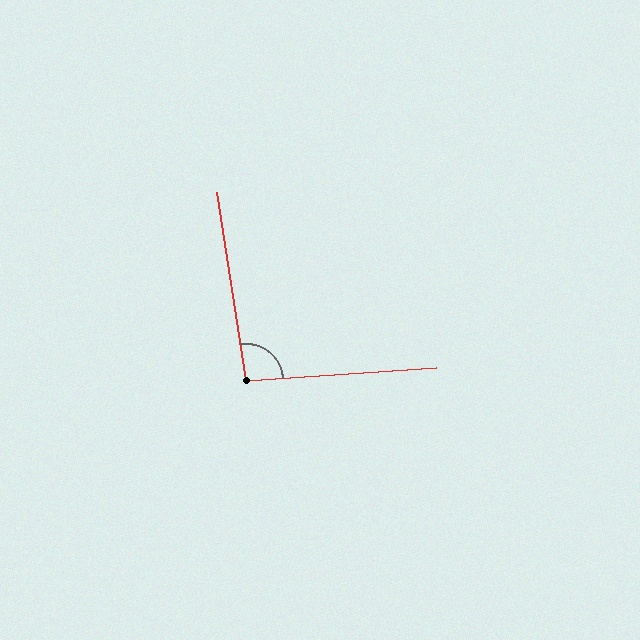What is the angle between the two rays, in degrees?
Approximately 95 degrees.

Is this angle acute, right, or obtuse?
It is approximately a right angle.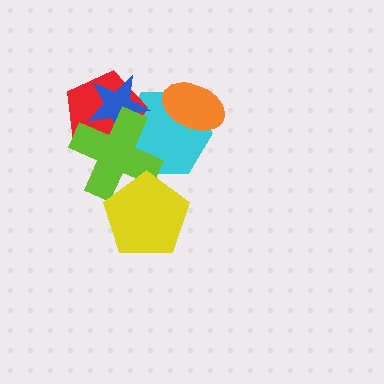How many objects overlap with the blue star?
3 objects overlap with the blue star.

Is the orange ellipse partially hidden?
No, no other shape covers it.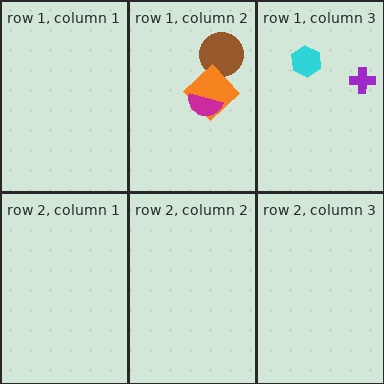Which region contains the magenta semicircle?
The row 1, column 2 region.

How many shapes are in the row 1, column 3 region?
2.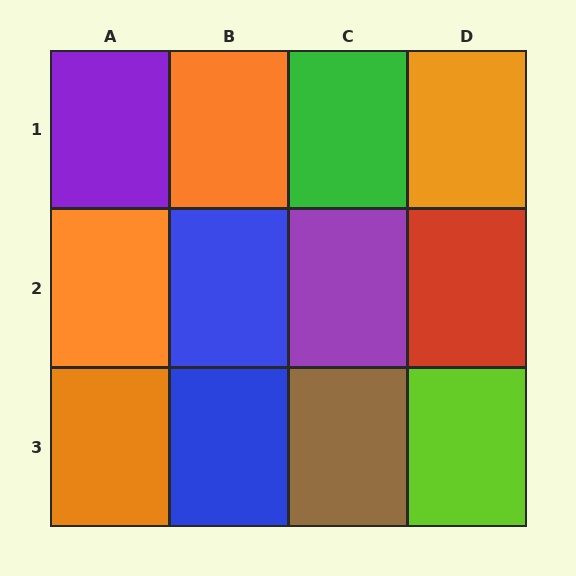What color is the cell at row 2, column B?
Blue.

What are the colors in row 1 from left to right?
Purple, orange, green, orange.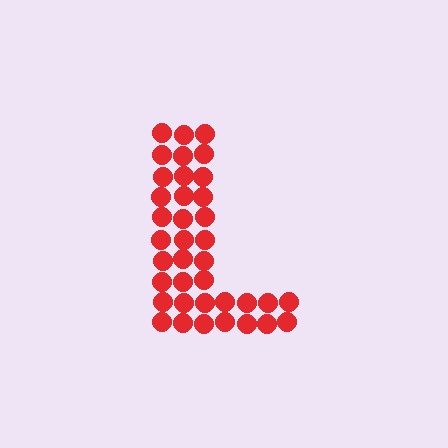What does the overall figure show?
The overall figure shows the letter L.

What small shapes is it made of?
It is made of small circles.